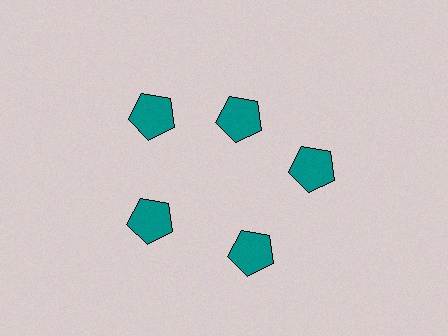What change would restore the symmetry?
The symmetry would be restored by moving it outward, back onto the ring so that all 5 pentagons sit at equal angles and equal distance from the center.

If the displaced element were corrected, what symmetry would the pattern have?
It would have 5-fold rotational symmetry — the pattern would map onto itself every 72 degrees.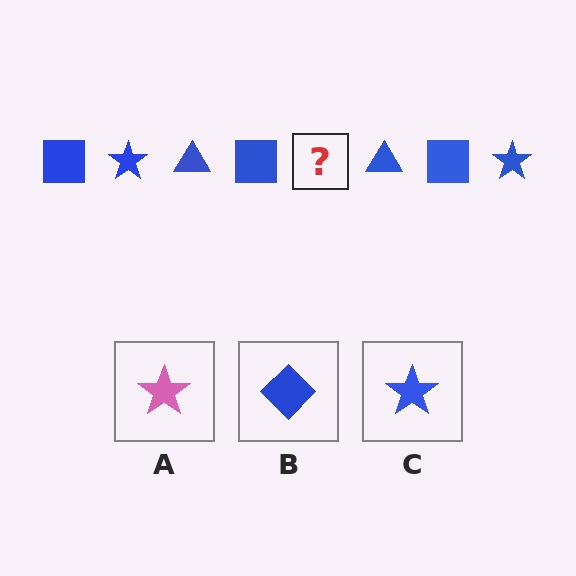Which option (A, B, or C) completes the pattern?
C.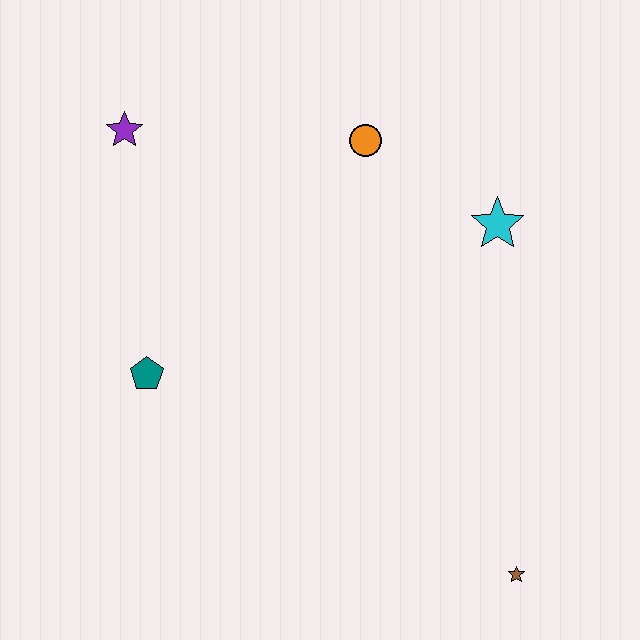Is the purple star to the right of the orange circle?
No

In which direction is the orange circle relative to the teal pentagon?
The orange circle is above the teal pentagon.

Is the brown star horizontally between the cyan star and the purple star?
No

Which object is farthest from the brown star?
The purple star is farthest from the brown star.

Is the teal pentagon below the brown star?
No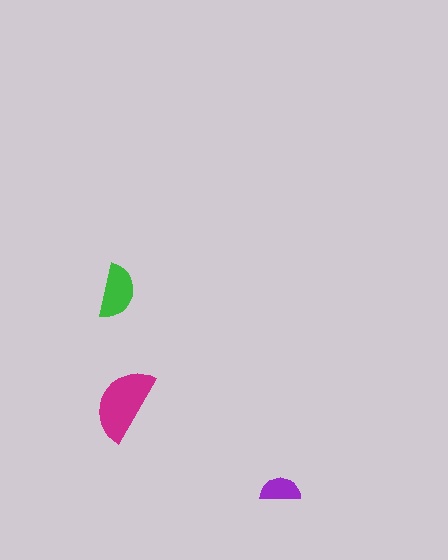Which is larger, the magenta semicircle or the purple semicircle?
The magenta one.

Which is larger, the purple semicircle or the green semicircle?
The green one.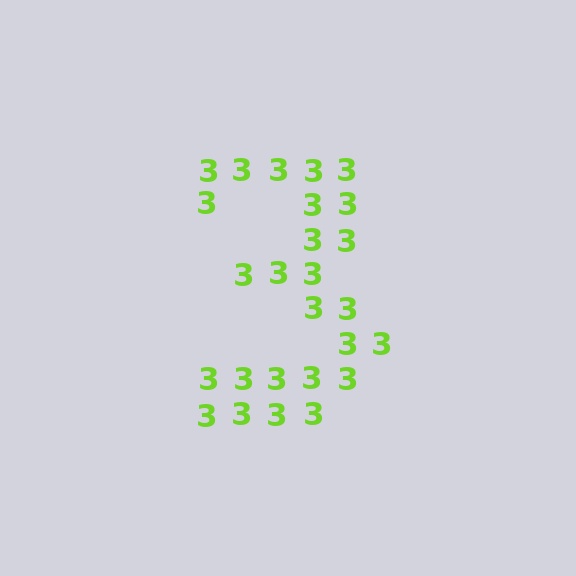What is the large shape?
The large shape is the digit 3.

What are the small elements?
The small elements are digit 3's.